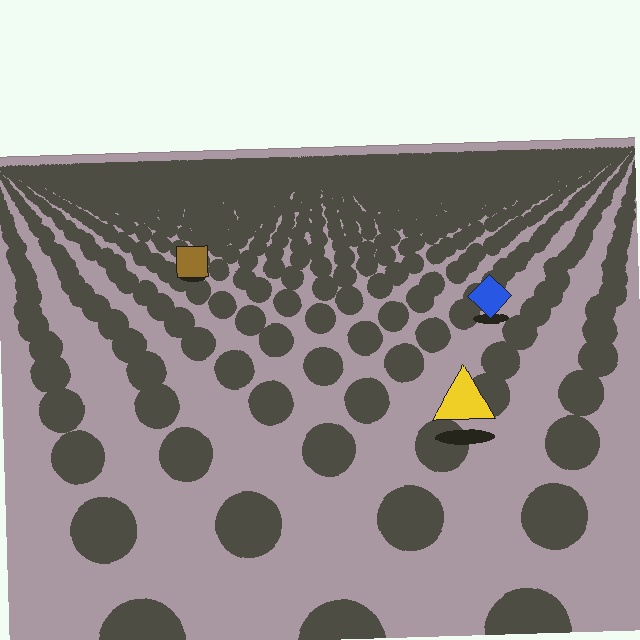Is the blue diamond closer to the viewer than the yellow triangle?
No. The yellow triangle is closer — you can tell from the texture gradient: the ground texture is coarser near it.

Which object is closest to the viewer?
The yellow triangle is closest. The texture marks near it are larger and more spread out.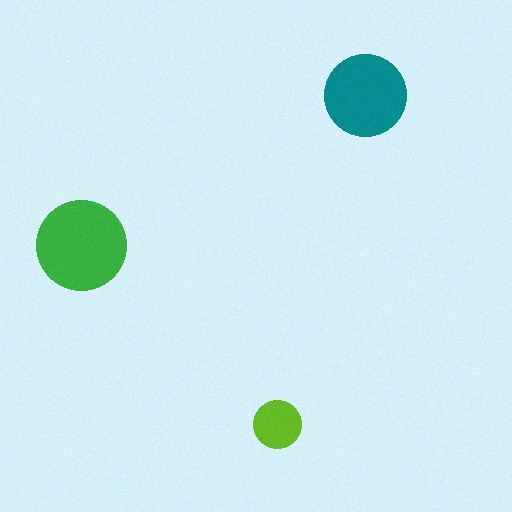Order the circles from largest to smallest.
the green one, the teal one, the lime one.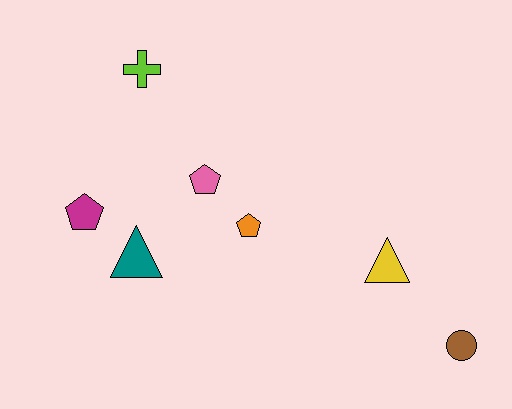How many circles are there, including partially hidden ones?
There is 1 circle.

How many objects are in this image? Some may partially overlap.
There are 7 objects.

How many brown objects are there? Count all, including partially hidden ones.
There is 1 brown object.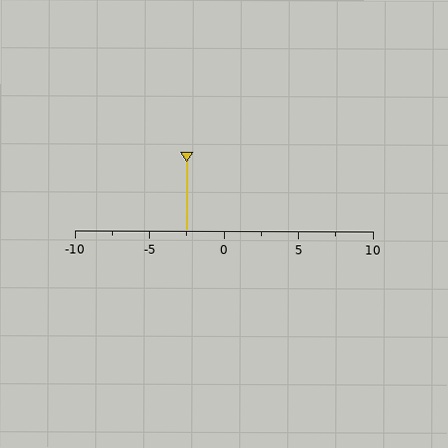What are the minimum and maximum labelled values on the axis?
The axis runs from -10 to 10.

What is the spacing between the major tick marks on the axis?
The major ticks are spaced 5 apart.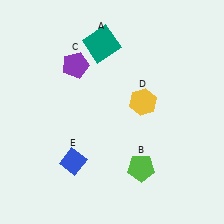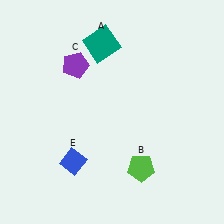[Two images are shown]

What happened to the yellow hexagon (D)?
The yellow hexagon (D) was removed in Image 2. It was in the top-right area of Image 1.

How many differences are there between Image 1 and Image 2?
There is 1 difference between the two images.